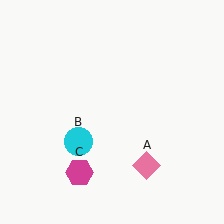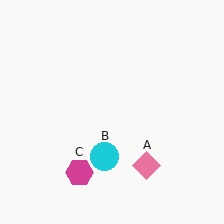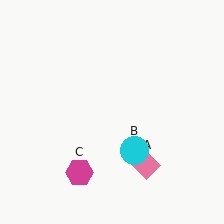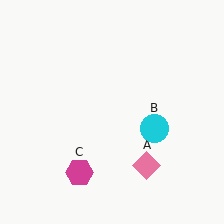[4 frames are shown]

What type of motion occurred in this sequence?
The cyan circle (object B) rotated counterclockwise around the center of the scene.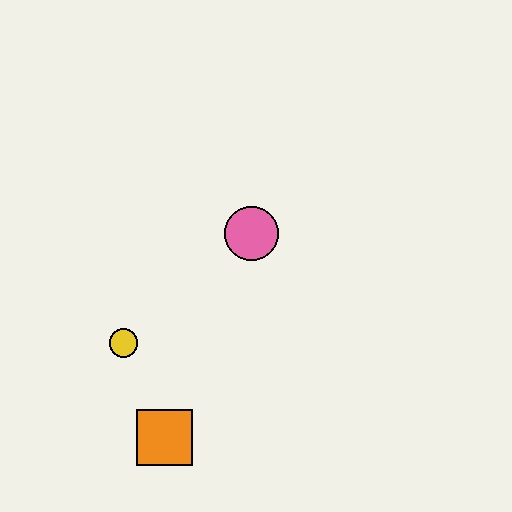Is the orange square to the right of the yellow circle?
Yes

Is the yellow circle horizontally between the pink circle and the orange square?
No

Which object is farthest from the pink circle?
The orange square is farthest from the pink circle.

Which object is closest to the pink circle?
The yellow circle is closest to the pink circle.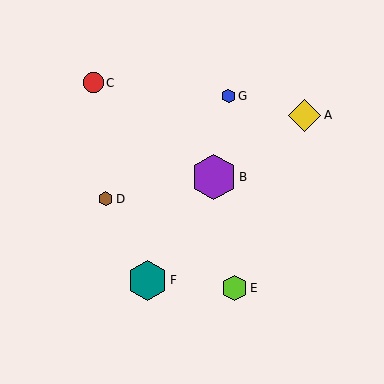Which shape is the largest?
The purple hexagon (labeled B) is the largest.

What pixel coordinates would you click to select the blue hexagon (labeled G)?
Click at (229, 96) to select the blue hexagon G.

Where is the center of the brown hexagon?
The center of the brown hexagon is at (106, 199).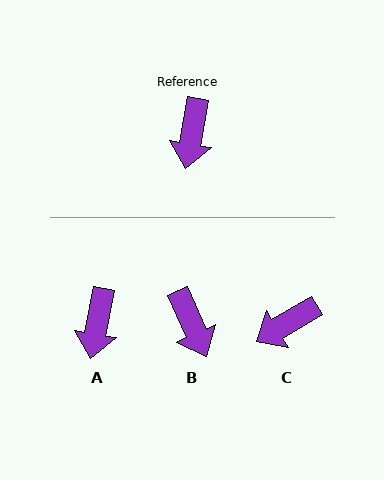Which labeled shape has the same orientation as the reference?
A.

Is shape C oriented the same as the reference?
No, it is off by about 49 degrees.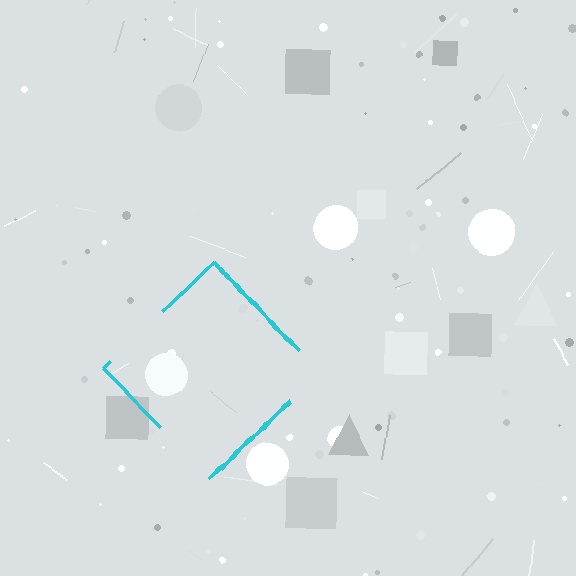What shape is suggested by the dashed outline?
The dashed outline suggests a diamond.